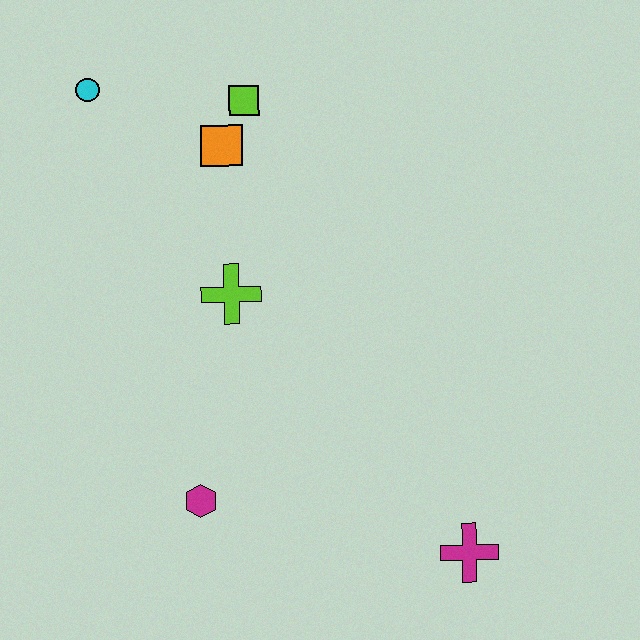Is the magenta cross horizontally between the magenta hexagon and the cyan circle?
No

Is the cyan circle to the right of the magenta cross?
No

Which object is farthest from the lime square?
The magenta cross is farthest from the lime square.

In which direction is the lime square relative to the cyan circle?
The lime square is to the right of the cyan circle.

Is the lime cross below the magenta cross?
No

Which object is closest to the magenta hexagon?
The lime cross is closest to the magenta hexagon.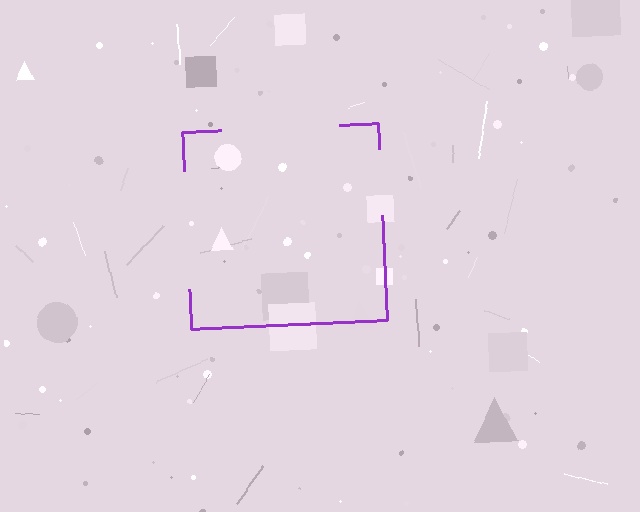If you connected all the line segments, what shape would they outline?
They would outline a square.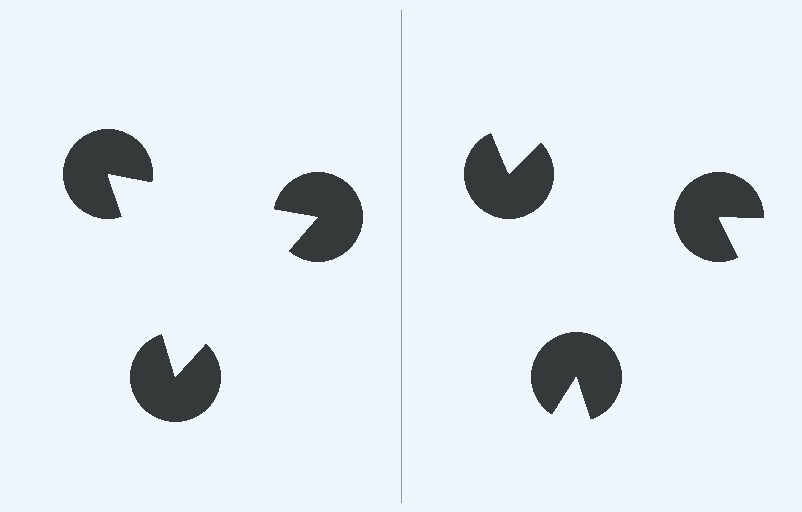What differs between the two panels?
The pac-man discs are positioned identically on both sides; only the wedge orientations differ. On the left they align to a triangle; on the right they are misaligned.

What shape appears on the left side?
An illusory triangle.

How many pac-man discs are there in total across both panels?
6 — 3 on each side.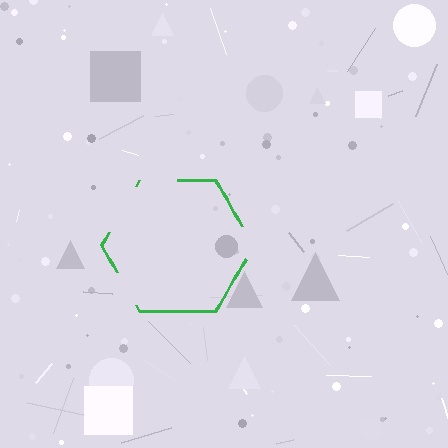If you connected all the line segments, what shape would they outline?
They would outline a hexagon.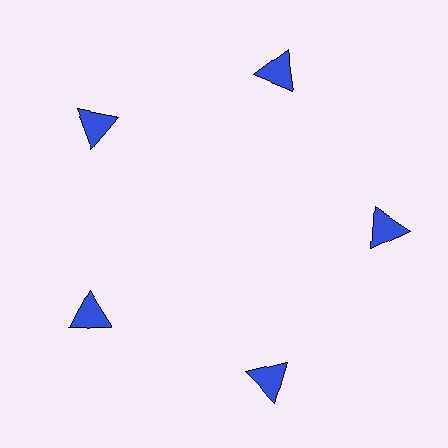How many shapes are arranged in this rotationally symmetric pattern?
There are 5 shapes, arranged in 5 groups of 1.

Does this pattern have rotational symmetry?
Yes, this pattern has 5-fold rotational symmetry. It looks the same after rotating 72 degrees around the center.